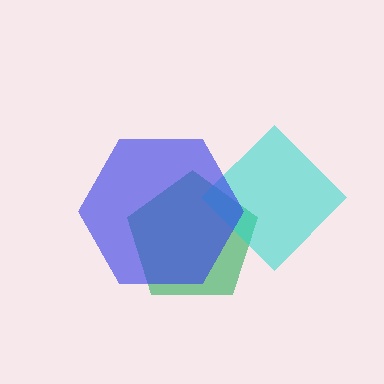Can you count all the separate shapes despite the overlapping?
Yes, there are 3 separate shapes.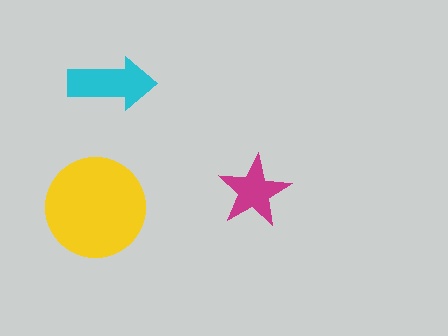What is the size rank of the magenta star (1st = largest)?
3rd.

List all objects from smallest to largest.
The magenta star, the cyan arrow, the yellow circle.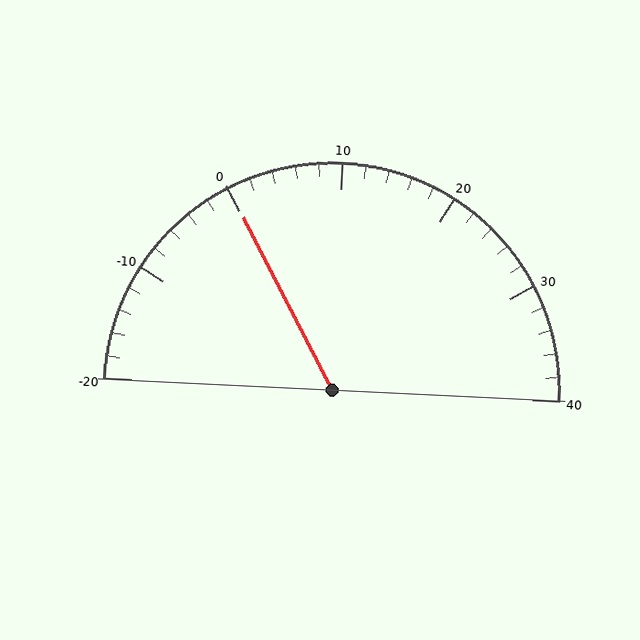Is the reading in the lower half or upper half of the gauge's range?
The reading is in the lower half of the range (-20 to 40).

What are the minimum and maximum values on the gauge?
The gauge ranges from -20 to 40.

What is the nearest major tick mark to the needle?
The nearest major tick mark is 0.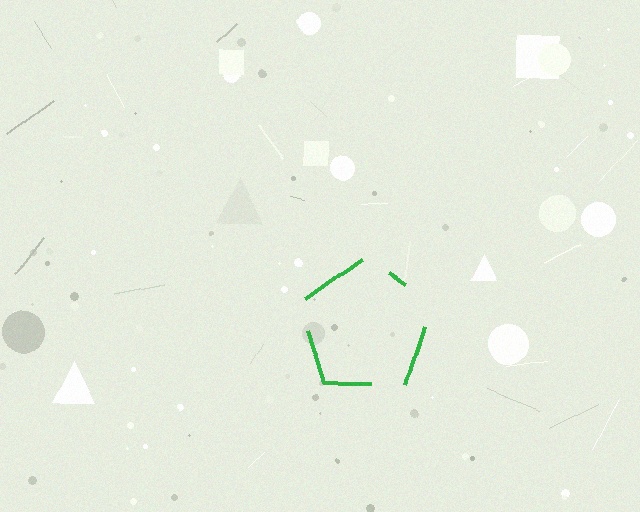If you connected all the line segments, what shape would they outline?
They would outline a pentagon.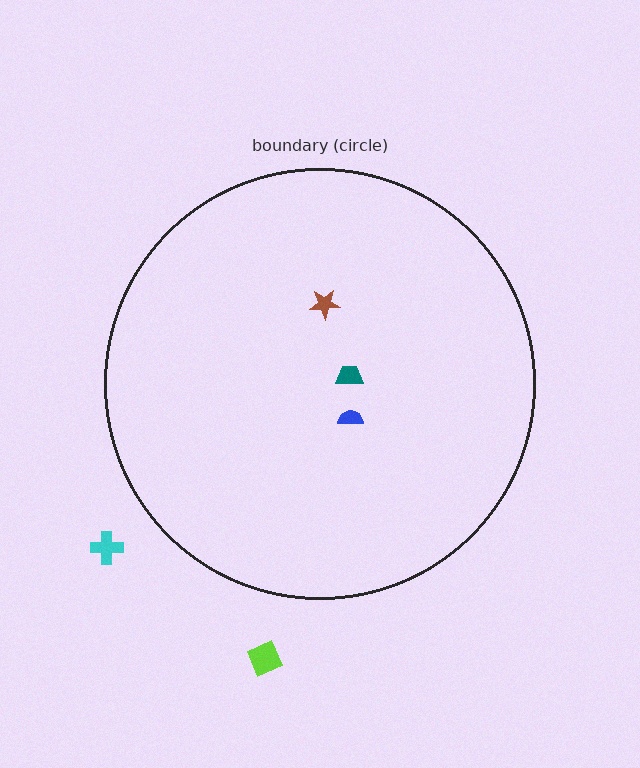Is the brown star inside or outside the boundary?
Inside.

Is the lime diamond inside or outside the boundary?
Outside.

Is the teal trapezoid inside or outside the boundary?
Inside.